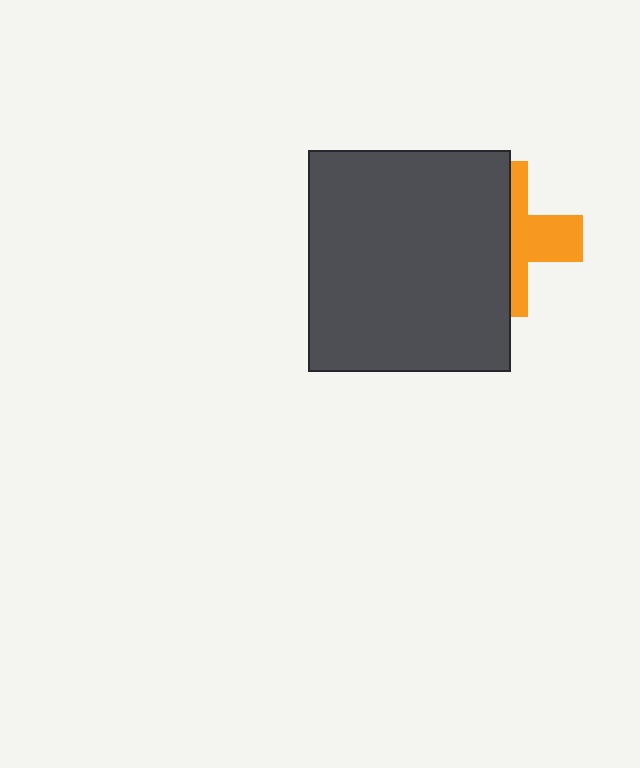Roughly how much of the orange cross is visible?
A small part of it is visible (roughly 41%).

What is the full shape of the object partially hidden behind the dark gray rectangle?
The partially hidden object is an orange cross.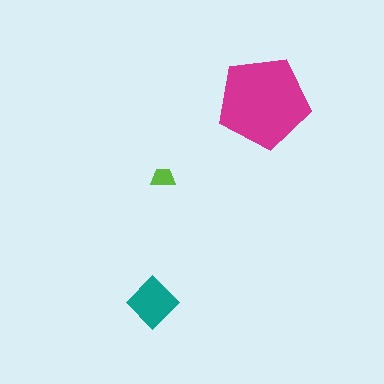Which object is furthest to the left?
The teal diamond is leftmost.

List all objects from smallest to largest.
The lime trapezoid, the teal diamond, the magenta pentagon.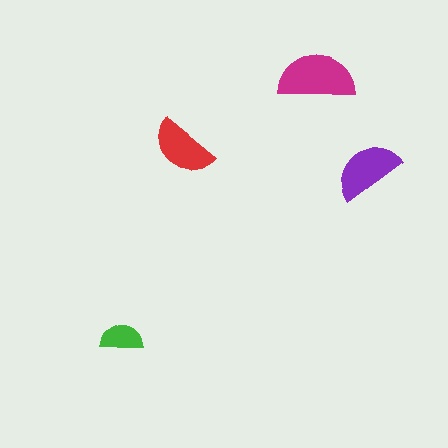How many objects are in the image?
There are 4 objects in the image.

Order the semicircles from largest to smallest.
the magenta one, the purple one, the red one, the green one.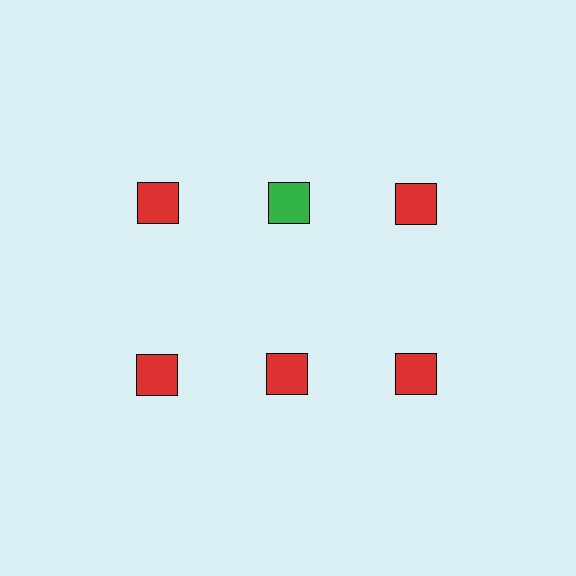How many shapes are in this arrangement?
There are 6 shapes arranged in a grid pattern.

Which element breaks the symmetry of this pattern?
The green square in the top row, second from left column breaks the symmetry. All other shapes are red squares.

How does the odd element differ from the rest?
It has a different color: green instead of red.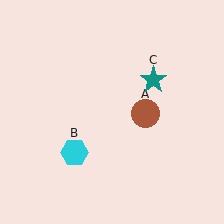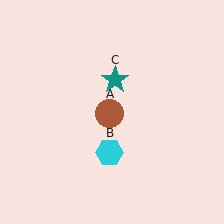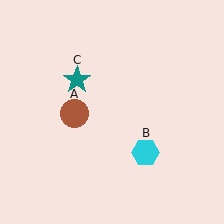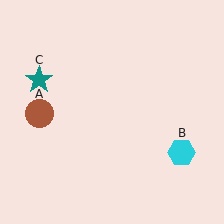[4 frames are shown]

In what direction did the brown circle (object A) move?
The brown circle (object A) moved left.